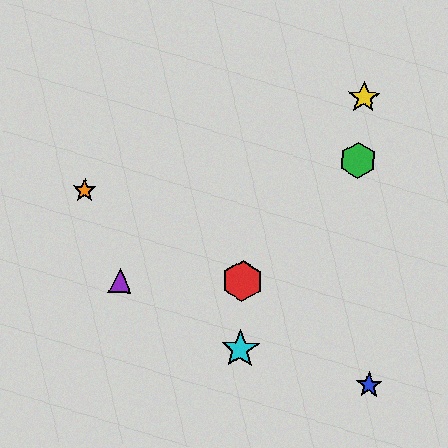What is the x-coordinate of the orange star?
The orange star is at x≈85.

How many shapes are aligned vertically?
2 shapes (the red hexagon, the cyan star) are aligned vertically.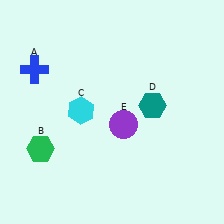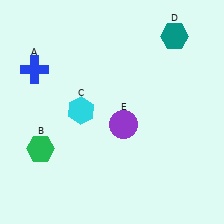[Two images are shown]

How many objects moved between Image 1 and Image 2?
1 object moved between the two images.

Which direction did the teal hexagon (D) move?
The teal hexagon (D) moved up.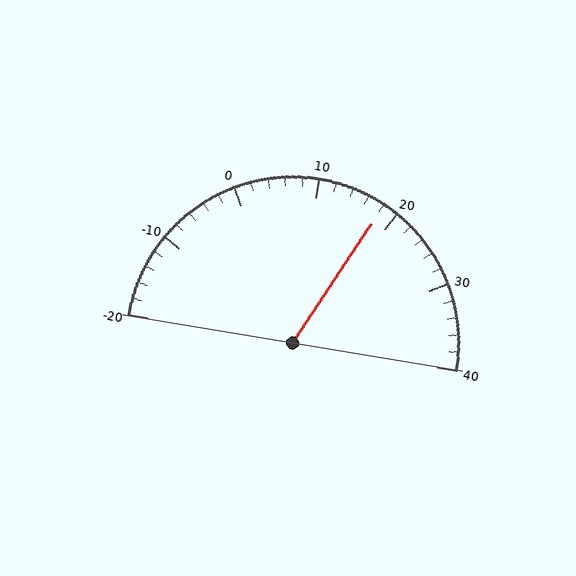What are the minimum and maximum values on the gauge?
The gauge ranges from -20 to 40.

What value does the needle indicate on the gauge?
The needle indicates approximately 18.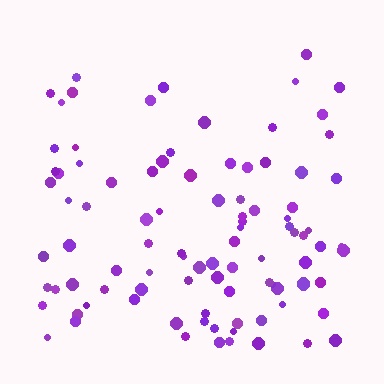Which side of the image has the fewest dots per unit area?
The top.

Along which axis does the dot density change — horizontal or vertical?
Vertical.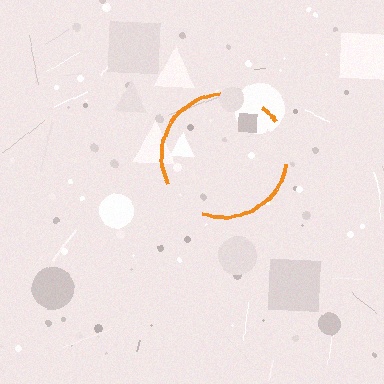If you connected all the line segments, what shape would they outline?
They would outline a circle.